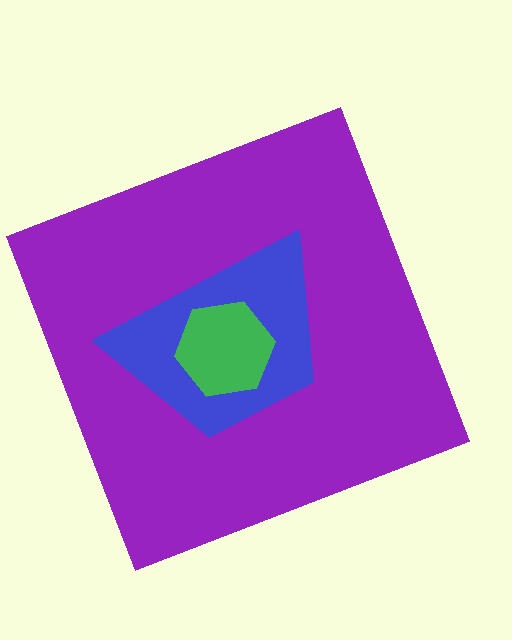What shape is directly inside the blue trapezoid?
The green hexagon.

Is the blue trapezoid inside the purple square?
Yes.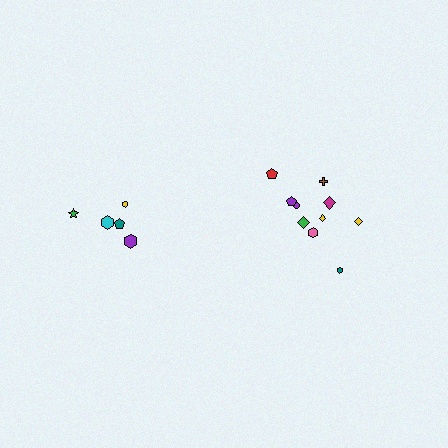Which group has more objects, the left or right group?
The right group.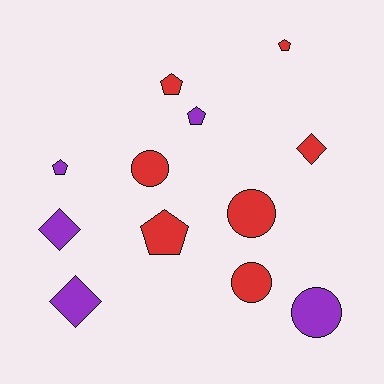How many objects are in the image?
There are 12 objects.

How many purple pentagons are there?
There are 2 purple pentagons.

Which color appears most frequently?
Red, with 7 objects.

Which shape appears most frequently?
Pentagon, with 5 objects.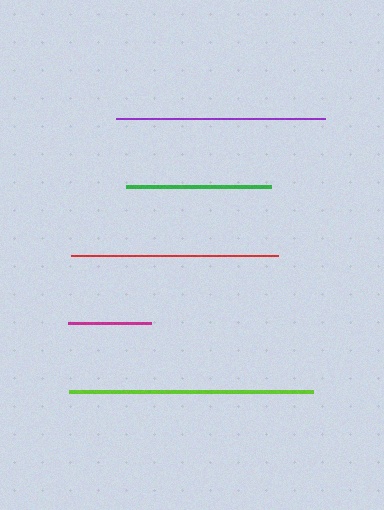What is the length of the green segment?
The green segment is approximately 145 pixels long.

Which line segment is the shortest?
The magenta line is the shortest at approximately 83 pixels.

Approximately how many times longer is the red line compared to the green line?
The red line is approximately 1.4 times the length of the green line.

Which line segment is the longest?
The lime line is the longest at approximately 244 pixels.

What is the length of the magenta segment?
The magenta segment is approximately 83 pixels long.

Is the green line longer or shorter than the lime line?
The lime line is longer than the green line.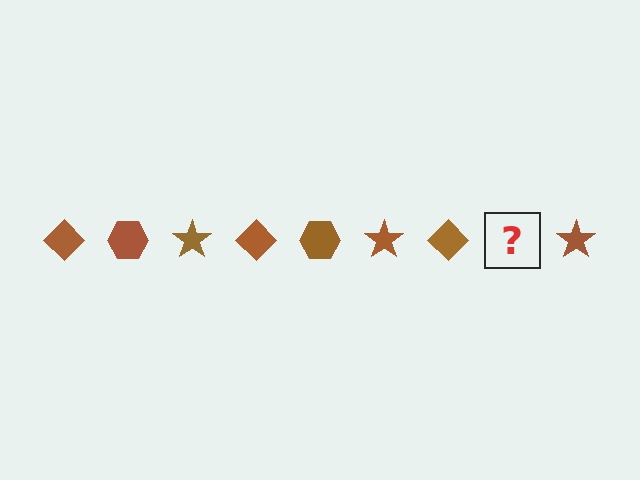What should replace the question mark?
The question mark should be replaced with a brown hexagon.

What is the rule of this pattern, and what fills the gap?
The rule is that the pattern cycles through diamond, hexagon, star shapes in brown. The gap should be filled with a brown hexagon.